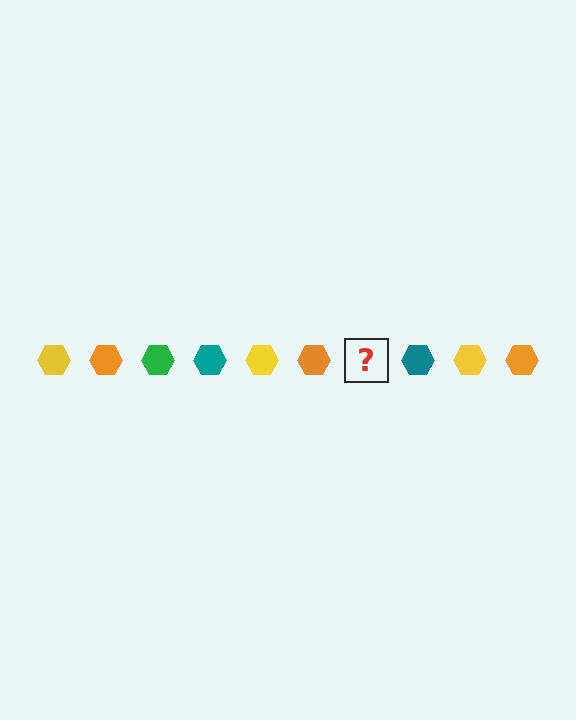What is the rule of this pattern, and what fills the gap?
The rule is that the pattern cycles through yellow, orange, green, teal hexagons. The gap should be filled with a green hexagon.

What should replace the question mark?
The question mark should be replaced with a green hexagon.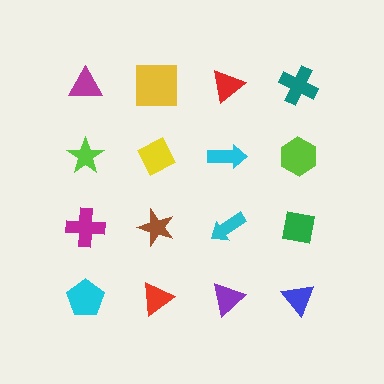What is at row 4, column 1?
A cyan pentagon.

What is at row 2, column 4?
A lime hexagon.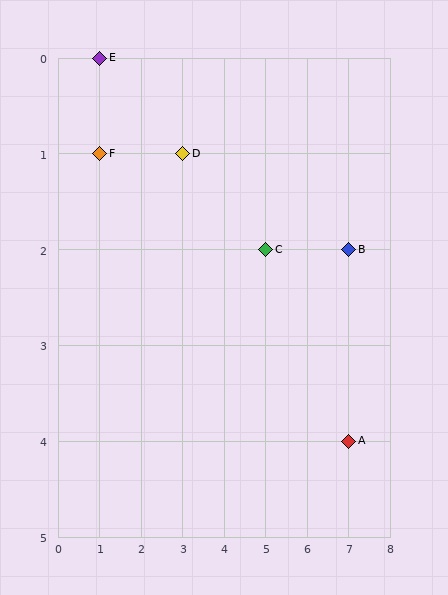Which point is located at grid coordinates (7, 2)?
Point B is at (7, 2).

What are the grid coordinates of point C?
Point C is at grid coordinates (5, 2).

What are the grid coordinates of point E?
Point E is at grid coordinates (1, 0).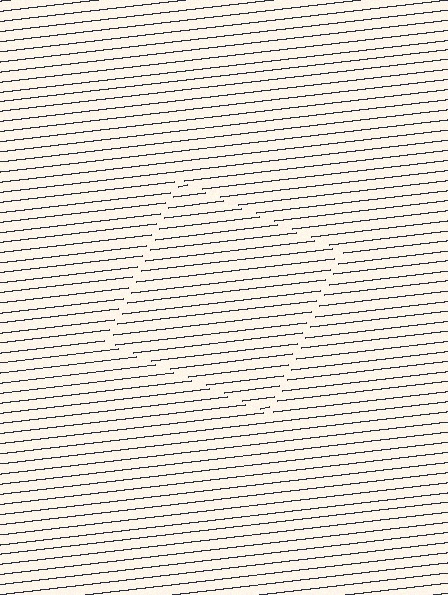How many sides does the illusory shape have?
4 sides — the line-ends trace a square.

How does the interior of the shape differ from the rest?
The interior of the shape contains the same grating, shifted by half a period — the contour is defined by the phase discontinuity where line-ends from the inner and outer gratings abut.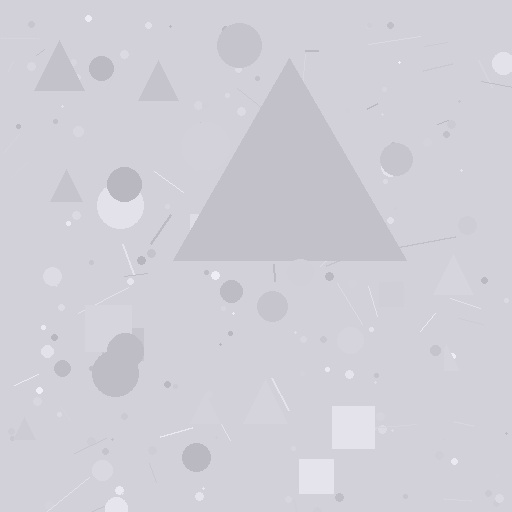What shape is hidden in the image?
A triangle is hidden in the image.